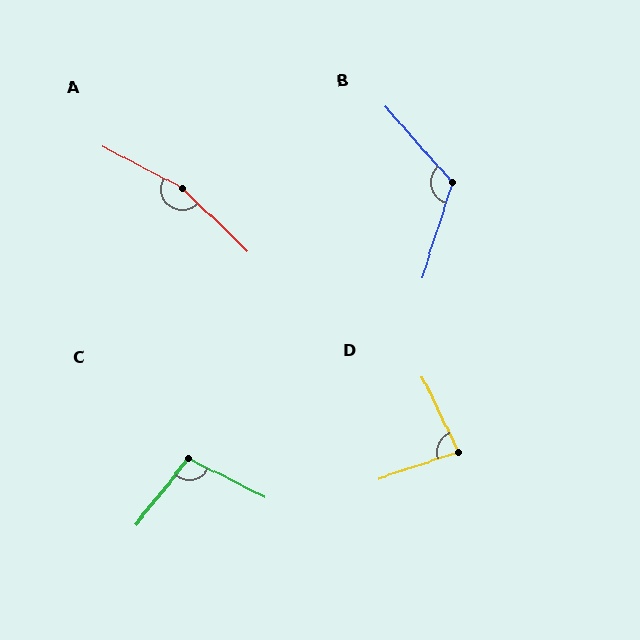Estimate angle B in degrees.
Approximately 121 degrees.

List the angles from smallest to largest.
D (83°), C (101°), B (121°), A (164°).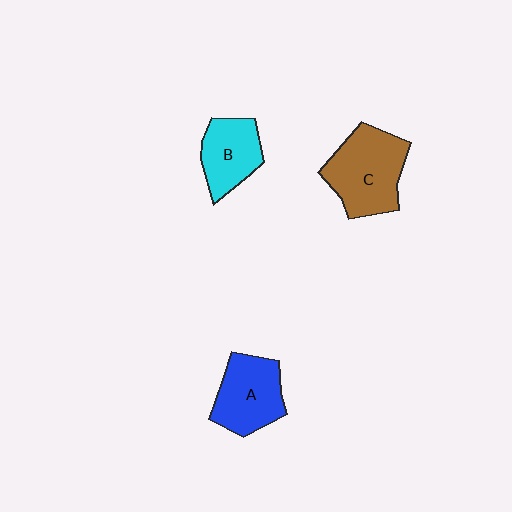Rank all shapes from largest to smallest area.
From largest to smallest: C (brown), A (blue), B (cyan).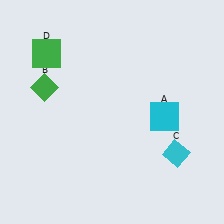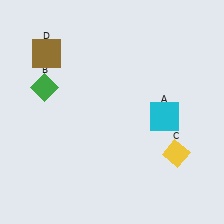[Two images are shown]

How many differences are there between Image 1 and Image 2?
There are 2 differences between the two images.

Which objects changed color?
C changed from cyan to yellow. D changed from green to brown.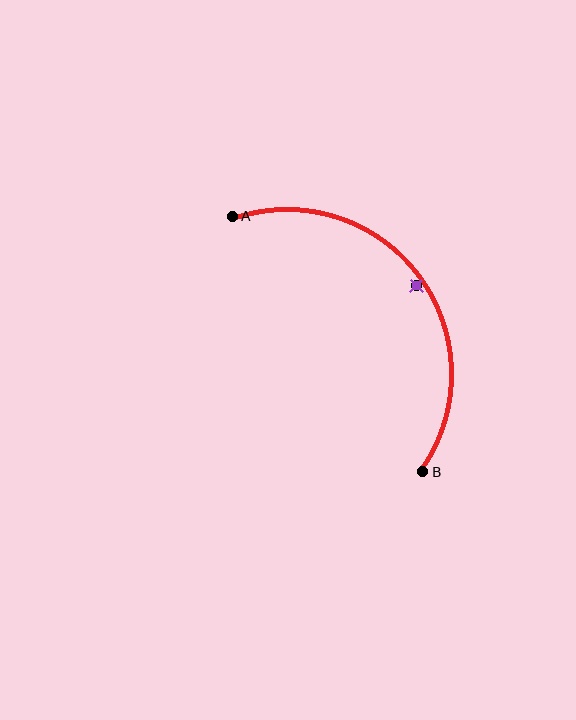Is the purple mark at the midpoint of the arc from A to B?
No — the purple mark does not lie on the arc at all. It sits slightly inside the curve.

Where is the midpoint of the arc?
The arc midpoint is the point on the curve farthest from the straight line joining A and B. It sits above and to the right of that line.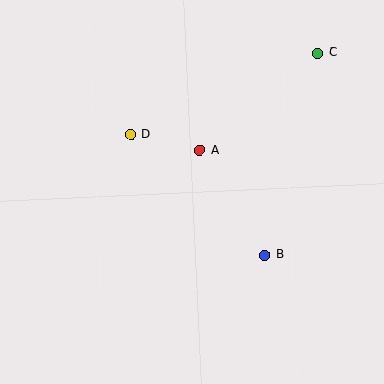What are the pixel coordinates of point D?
Point D is at (130, 134).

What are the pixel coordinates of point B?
Point B is at (265, 255).